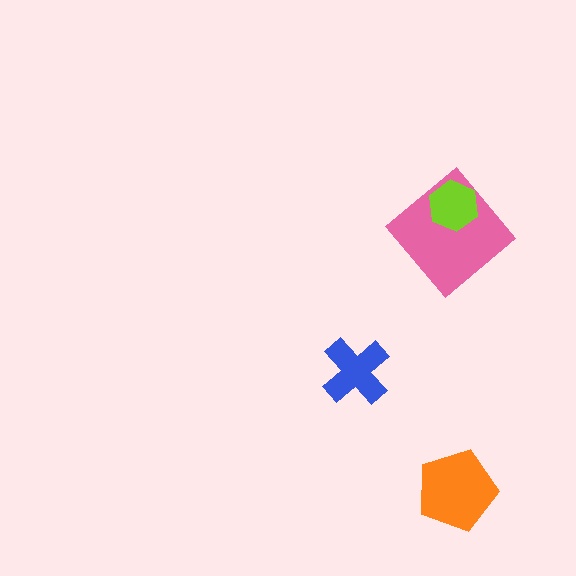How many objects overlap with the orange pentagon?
0 objects overlap with the orange pentagon.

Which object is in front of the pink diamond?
The lime hexagon is in front of the pink diamond.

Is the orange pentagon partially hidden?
No, no other shape covers it.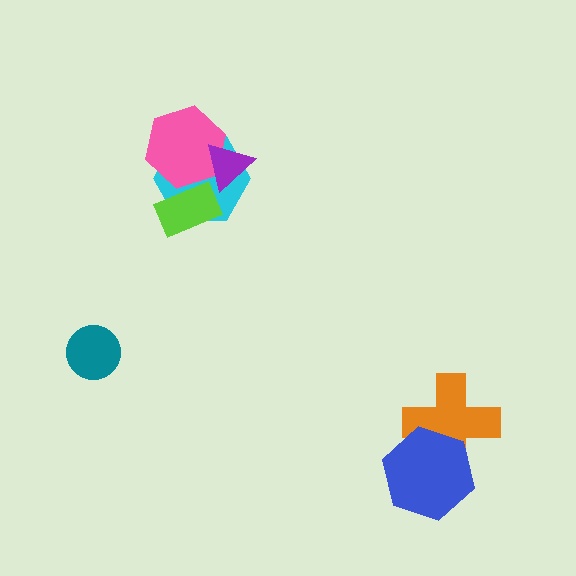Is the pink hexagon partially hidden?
Yes, it is partially covered by another shape.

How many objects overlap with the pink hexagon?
3 objects overlap with the pink hexagon.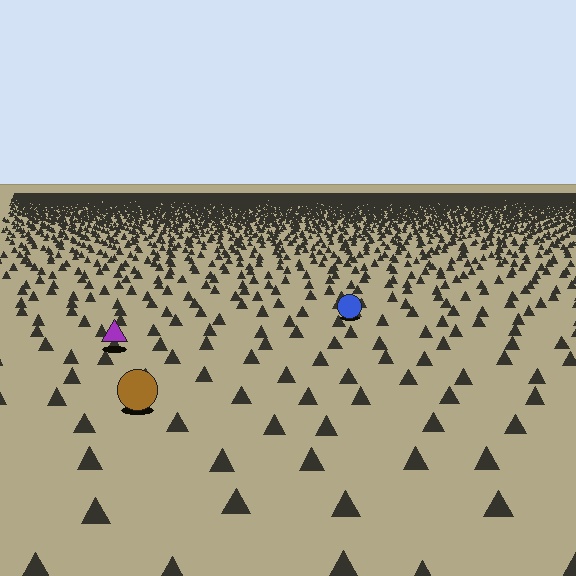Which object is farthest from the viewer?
The blue circle is farthest from the viewer. It appears smaller and the ground texture around it is denser.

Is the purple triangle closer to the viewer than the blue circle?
Yes. The purple triangle is closer — you can tell from the texture gradient: the ground texture is coarser near it.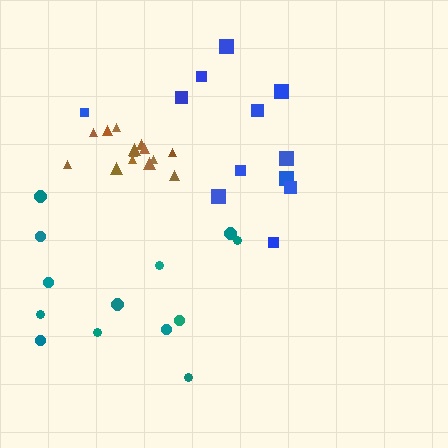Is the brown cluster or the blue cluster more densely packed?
Brown.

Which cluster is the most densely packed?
Brown.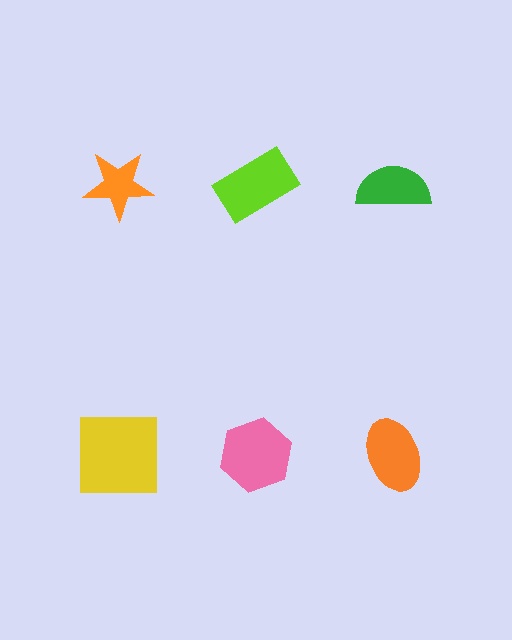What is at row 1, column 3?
A green semicircle.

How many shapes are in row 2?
3 shapes.